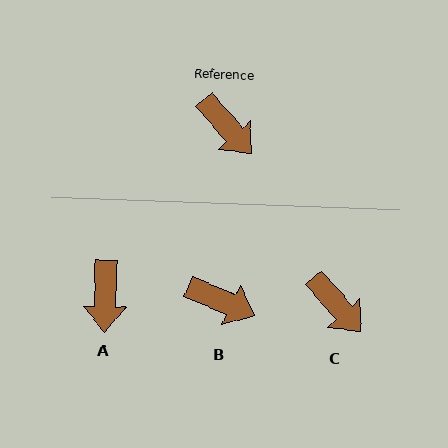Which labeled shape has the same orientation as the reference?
C.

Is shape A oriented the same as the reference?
No, it is off by about 42 degrees.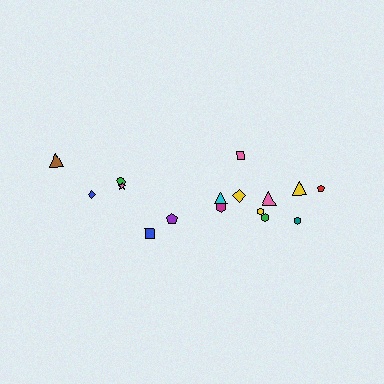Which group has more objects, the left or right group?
The right group.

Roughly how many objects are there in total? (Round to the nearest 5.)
Roughly 15 objects in total.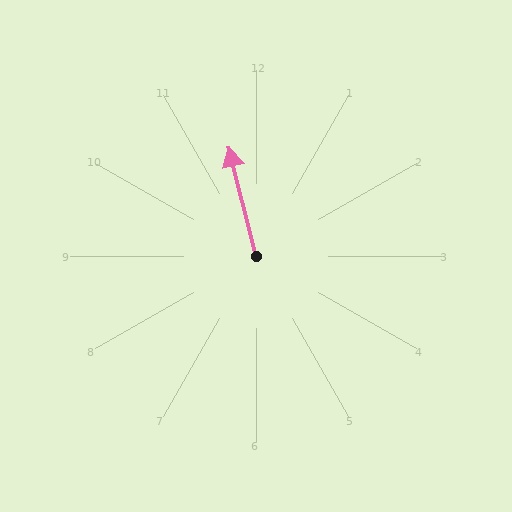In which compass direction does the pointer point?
North.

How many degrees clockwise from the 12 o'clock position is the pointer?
Approximately 346 degrees.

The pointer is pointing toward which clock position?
Roughly 12 o'clock.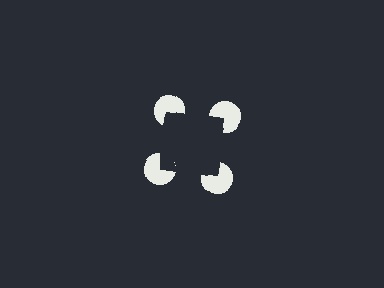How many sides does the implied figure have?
4 sides.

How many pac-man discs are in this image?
There are 4 — one at each vertex of the illusory square.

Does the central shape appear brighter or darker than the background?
It typically appears slightly darker than the background, even though no actual brightness change is drawn.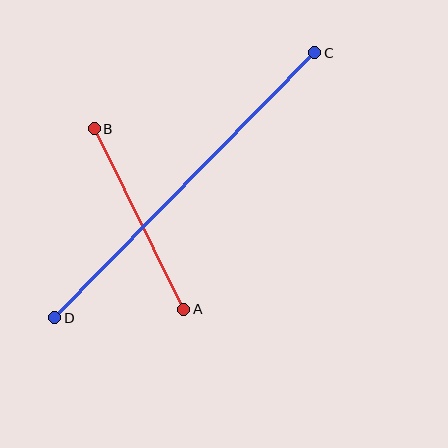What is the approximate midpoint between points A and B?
The midpoint is at approximately (139, 219) pixels.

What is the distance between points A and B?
The distance is approximately 202 pixels.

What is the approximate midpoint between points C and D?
The midpoint is at approximately (185, 185) pixels.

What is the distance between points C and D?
The distance is approximately 371 pixels.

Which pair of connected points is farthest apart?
Points C and D are farthest apart.